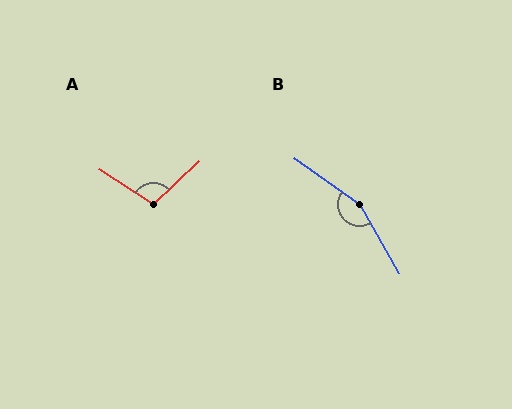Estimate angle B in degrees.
Approximately 155 degrees.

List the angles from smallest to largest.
A (103°), B (155°).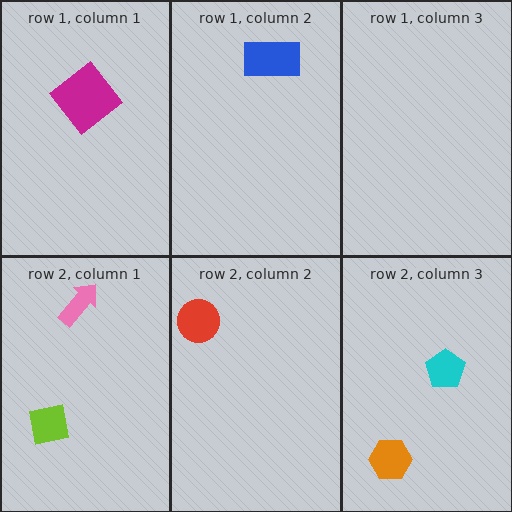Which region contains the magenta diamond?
The row 1, column 1 region.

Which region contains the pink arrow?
The row 2, column 1 region.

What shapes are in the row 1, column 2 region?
The blue rectangle.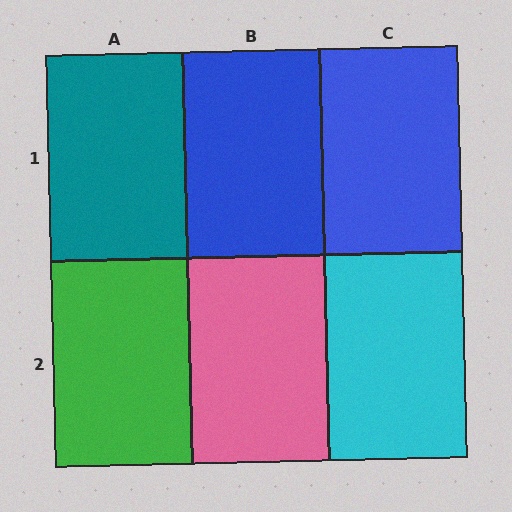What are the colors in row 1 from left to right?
Teal, blue, blue.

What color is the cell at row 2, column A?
Green.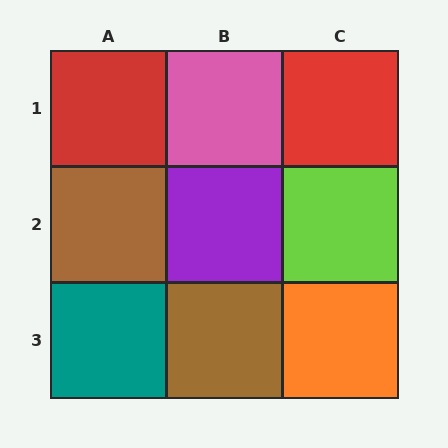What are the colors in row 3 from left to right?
Teal, brown, orange.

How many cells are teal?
1 cell is teal.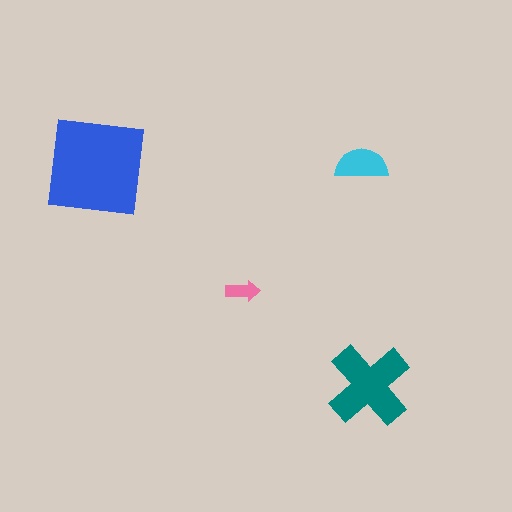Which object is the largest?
The blue square.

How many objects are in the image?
There are 4 objects in the image.